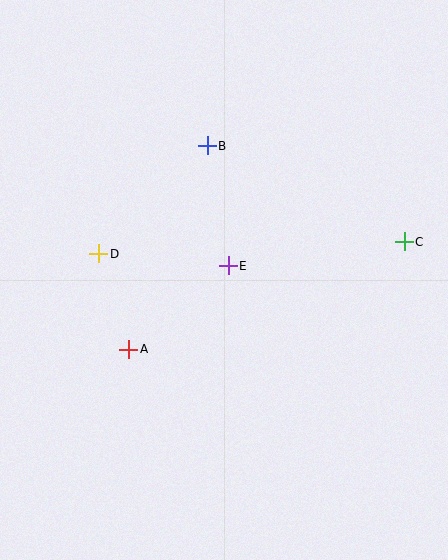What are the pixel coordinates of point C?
Point C is at (404, 242).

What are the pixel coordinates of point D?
Point D is at (99, 254).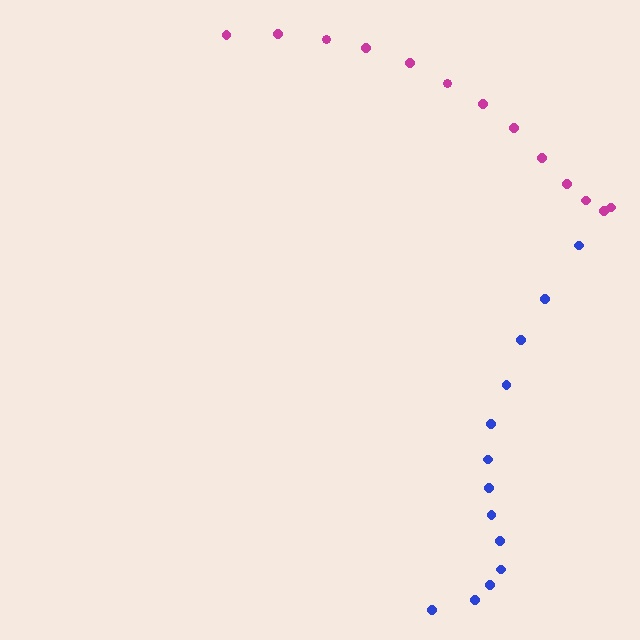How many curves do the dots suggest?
There are 2 distinct paths.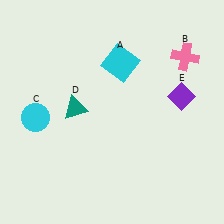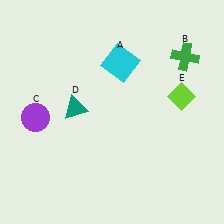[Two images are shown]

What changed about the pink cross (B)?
In Image 1, B is pink. In Image 2, it changed to green.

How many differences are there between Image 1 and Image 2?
There are 3 differences between the two images.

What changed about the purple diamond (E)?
In Image 1, E is purple. In Image 2, it changed to lime.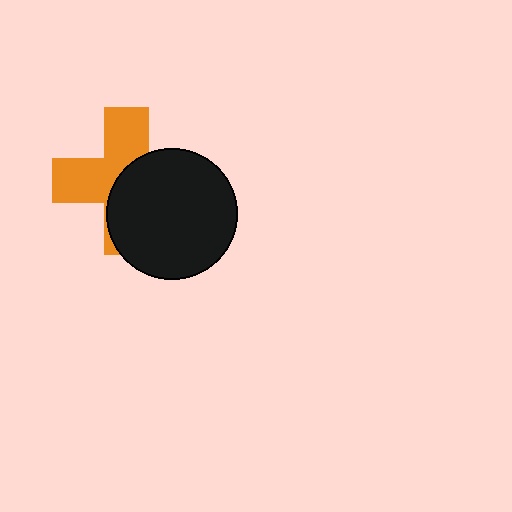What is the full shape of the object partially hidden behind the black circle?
The partially hidden object is an orange cross.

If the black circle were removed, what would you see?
You would see the complete orange cross.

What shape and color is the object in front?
The object in front is a black circle.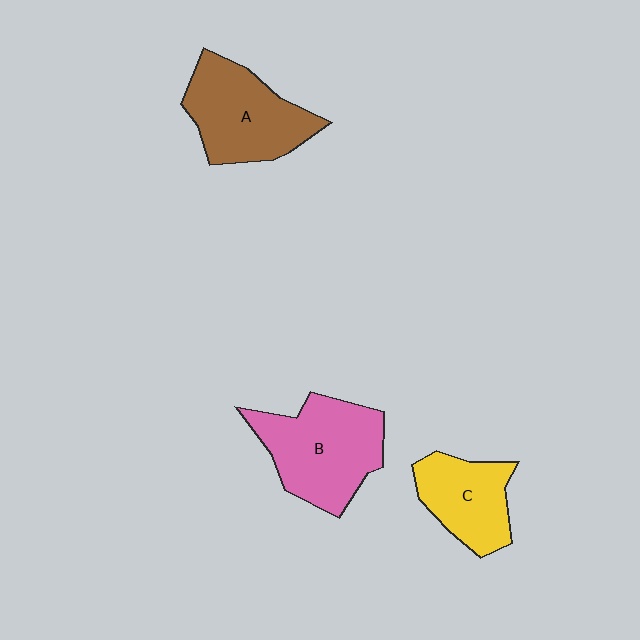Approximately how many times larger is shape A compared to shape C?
Approximately 1.3 times.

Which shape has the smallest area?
Shape C (yellow).